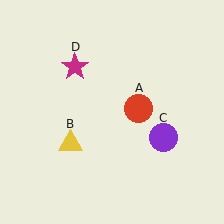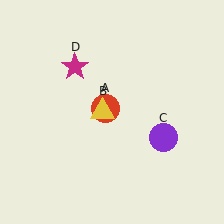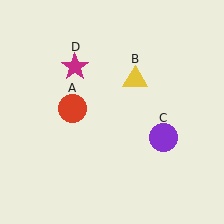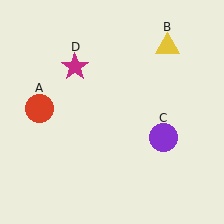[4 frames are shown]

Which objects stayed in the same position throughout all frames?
Purple circle (object C) and magenta star (object D) remained stationary.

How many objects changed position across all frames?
2 objects changed position: red circle (object A), yellow triangle (object B).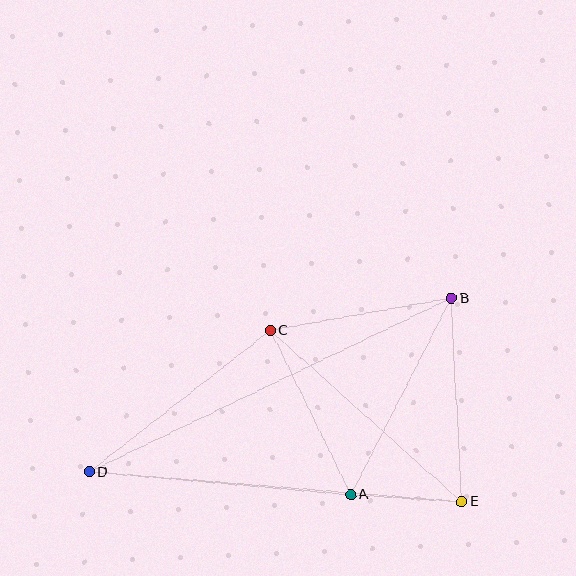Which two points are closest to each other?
Points A and E are closest to each other.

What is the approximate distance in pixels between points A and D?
The distance between A and D is approximately 262 pixels.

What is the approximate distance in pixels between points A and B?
The distance between A and B is approximately 221 pixels.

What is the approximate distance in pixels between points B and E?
The distance between B and E is approximately 204 pixels.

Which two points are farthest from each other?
Points B and D are farthest from each other.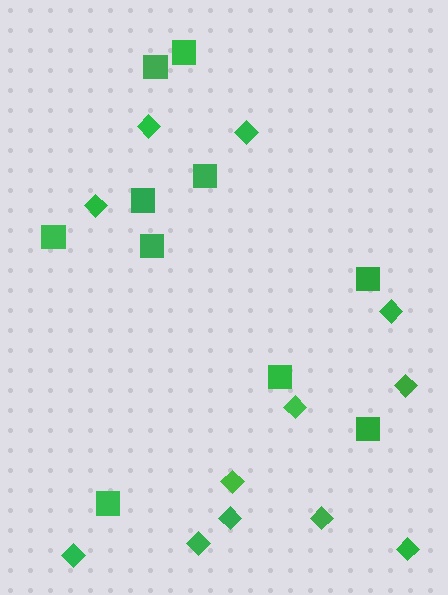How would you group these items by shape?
There are 2 groups: one group of squares (10) and one group of diamonds (12).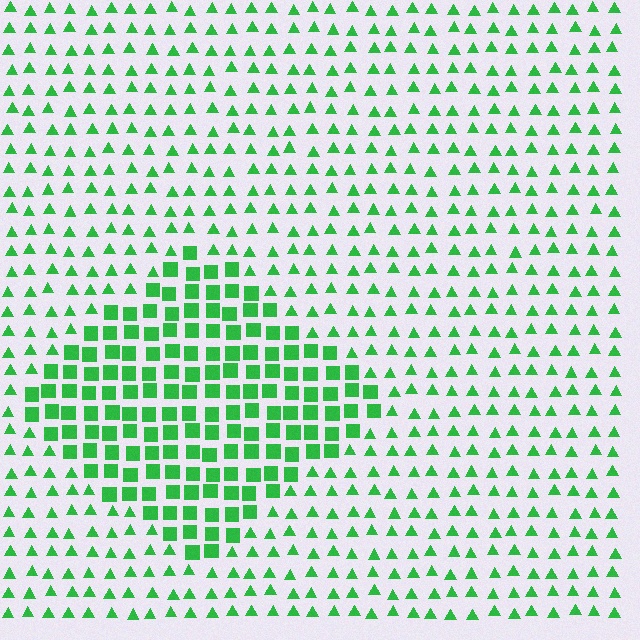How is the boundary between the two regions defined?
The boundary is defined by a change in element shape: squares inside vs. triangles outside. All elements share the same color and spacing.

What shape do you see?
I see a diamond.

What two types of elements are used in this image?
The image uses squares inside the diamond region and triangles outside it.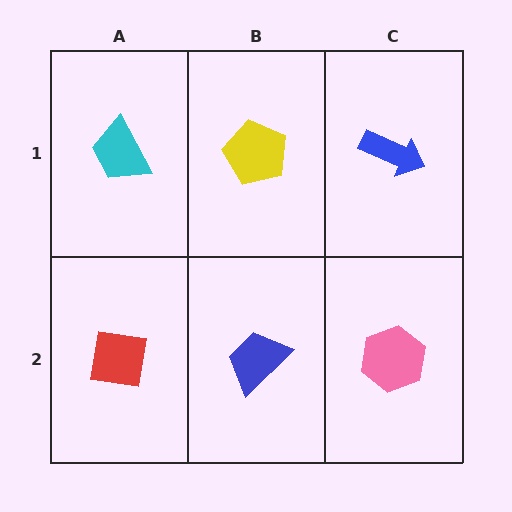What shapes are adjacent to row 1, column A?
A red square (row 2, column A), a yellow pentagon (row 1, column B).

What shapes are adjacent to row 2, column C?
A blue arrow (row 1, column C), a blue trapezoid (row 2, column B).